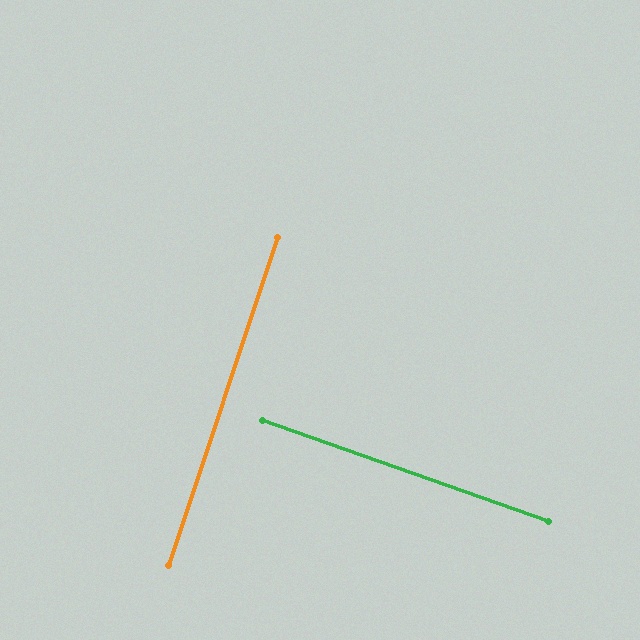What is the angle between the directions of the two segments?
Approximately 89 degrees.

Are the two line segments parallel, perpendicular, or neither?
Perpendicular — they meet at approximately 89°.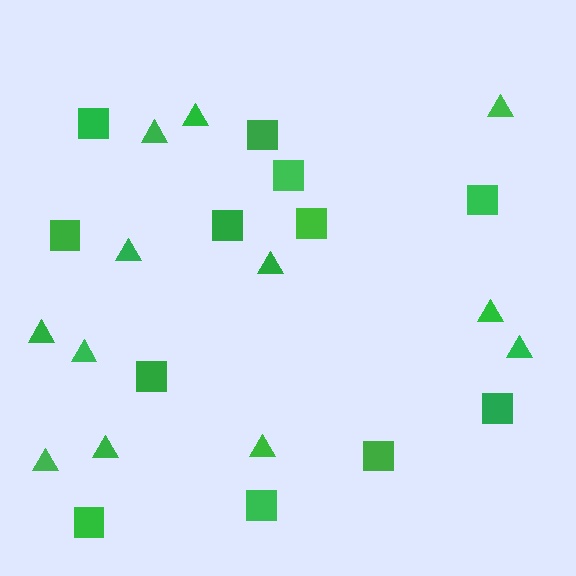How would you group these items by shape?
There are 2 groups: one group of squares (12) and one group of triangles (12).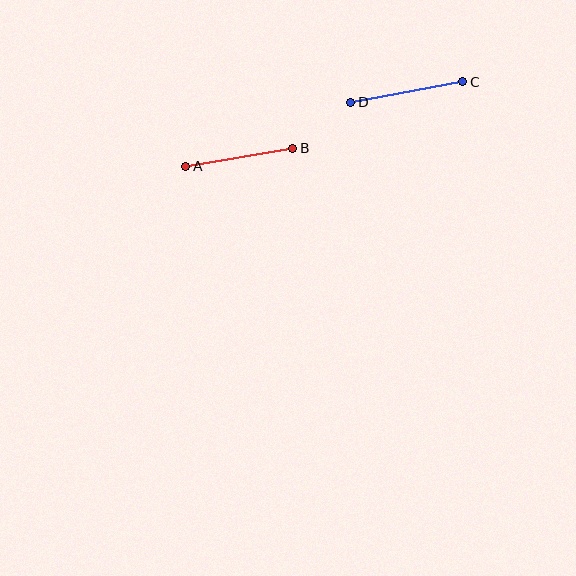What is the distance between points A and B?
The distance is approximately 108 pixels.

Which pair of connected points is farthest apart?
Points C and D are farthest apart.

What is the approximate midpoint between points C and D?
The midpoint is at approximately (407, 92) pixels.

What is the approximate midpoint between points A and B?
The midpoint is at approximately (239, 157) pixels.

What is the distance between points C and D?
The distance is approximately 114 pixels.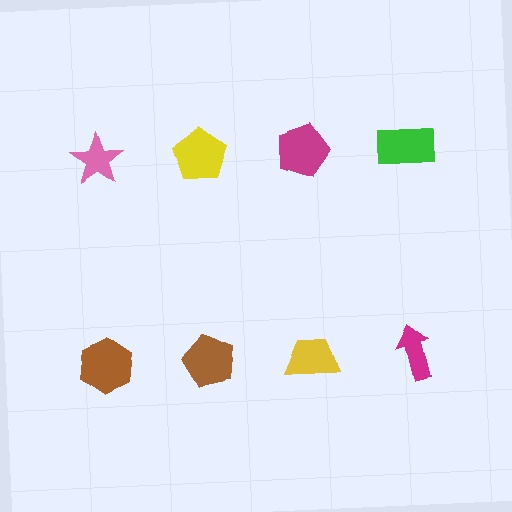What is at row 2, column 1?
A brown hexagon.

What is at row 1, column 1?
A pink star.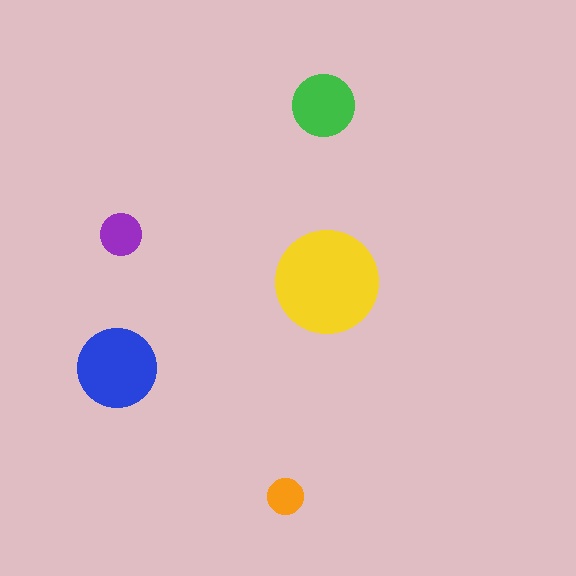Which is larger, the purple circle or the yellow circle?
The yellow one.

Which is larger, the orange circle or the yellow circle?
The yellow one.